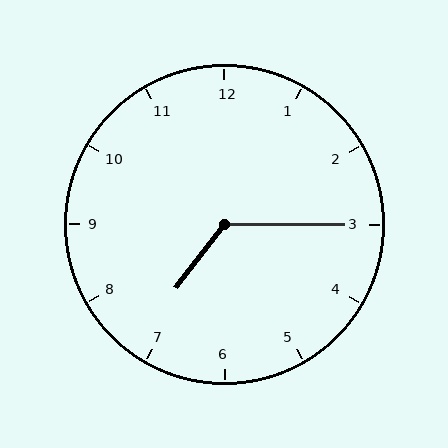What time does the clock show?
7:15.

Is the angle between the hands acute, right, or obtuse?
It is obtuse.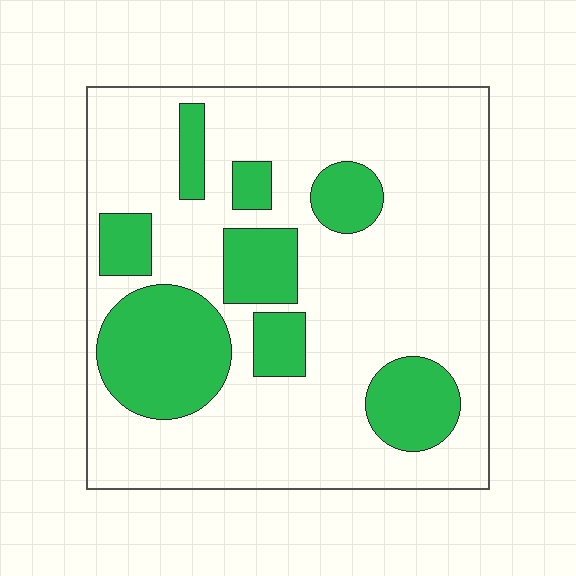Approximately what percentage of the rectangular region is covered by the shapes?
Approximately 25%.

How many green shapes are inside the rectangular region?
8.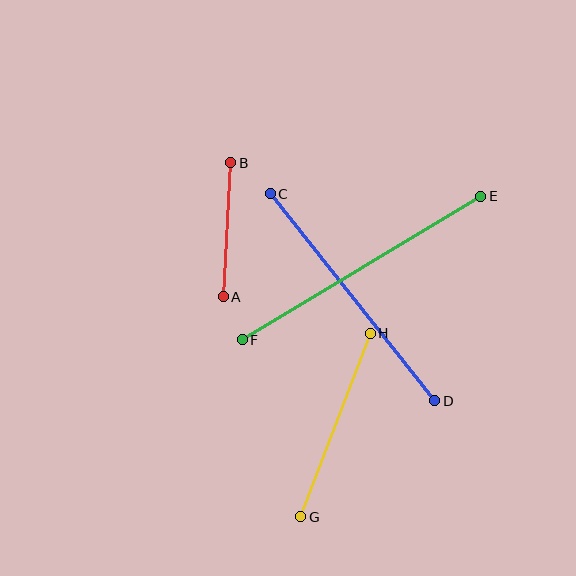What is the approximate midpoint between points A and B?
The midpoint is at approximately (227, 230) pixels.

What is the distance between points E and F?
The distance is approximately 278 pixels.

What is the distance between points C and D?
The distance is approximately 264 pixels.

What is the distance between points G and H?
The distance is approximately 196 pixels.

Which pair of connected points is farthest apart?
Points E and F are farthest apart.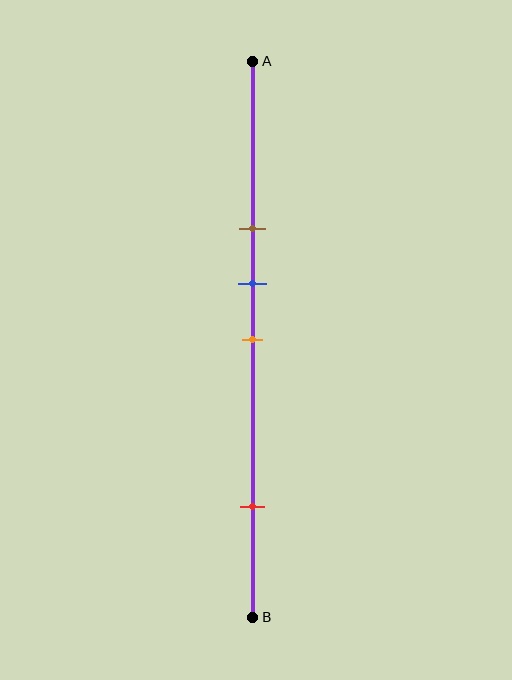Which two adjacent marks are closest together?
The blue and orange marks are the closest adjacent pair.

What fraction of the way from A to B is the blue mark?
The blue mark is approximately 40% (0.4) of the way from A to B.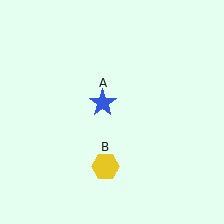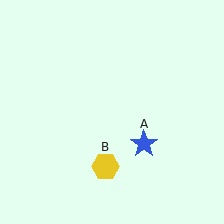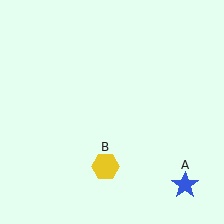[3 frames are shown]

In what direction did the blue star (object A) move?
The blue star (object A) moved down and to the right.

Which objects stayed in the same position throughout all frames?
Yellow hexagon (object B) remained stationary.